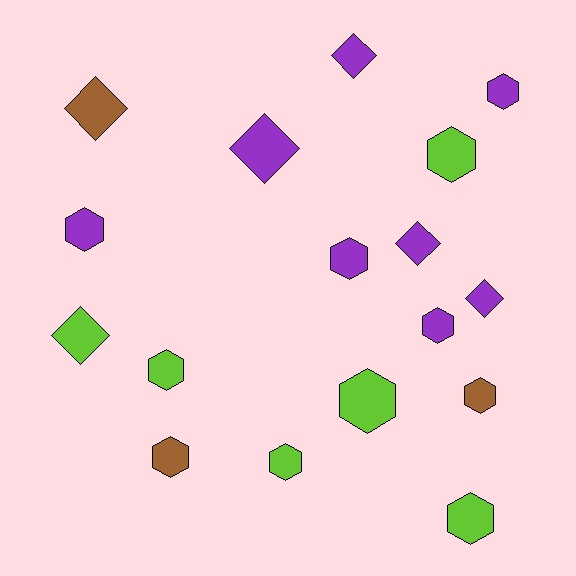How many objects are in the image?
There are 17 objects.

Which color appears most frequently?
Purple, with 8 objects.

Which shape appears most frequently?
Hexagon, with 11 objects.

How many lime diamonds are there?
There is 1 lime diamond.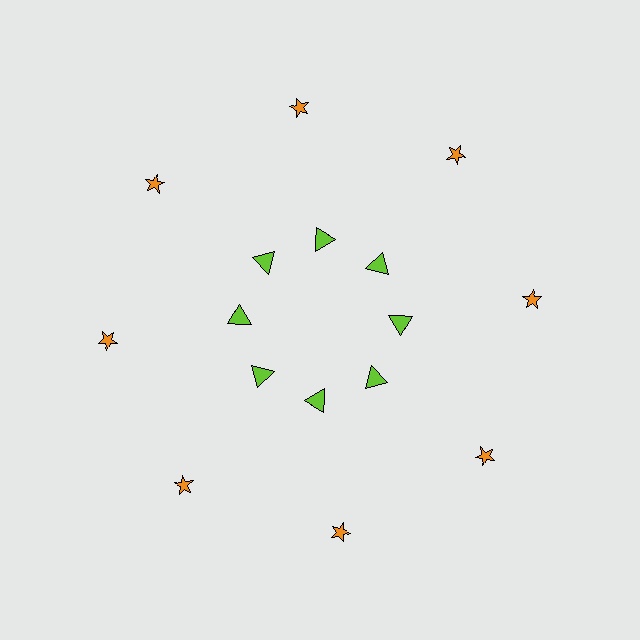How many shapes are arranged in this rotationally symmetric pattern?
There are 16 shapes, arranged in 8 groups of 2.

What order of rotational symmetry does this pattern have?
This pattern has 8-fold rotational symmetry.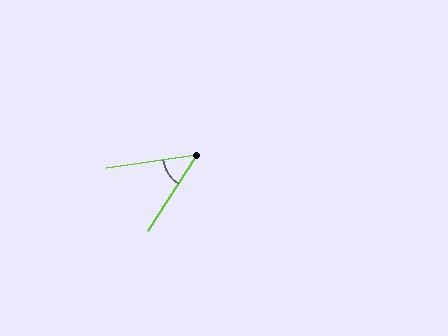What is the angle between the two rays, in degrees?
Approximately 49 degrees.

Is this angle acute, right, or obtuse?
It is acute.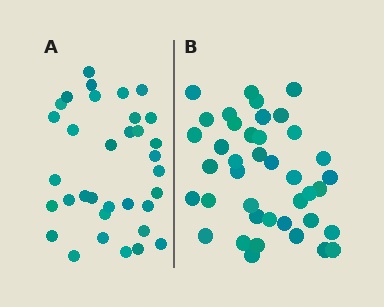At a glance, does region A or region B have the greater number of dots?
Region B (the right region) has more dots.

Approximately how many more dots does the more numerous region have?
Region B has about 6 more dots than region A.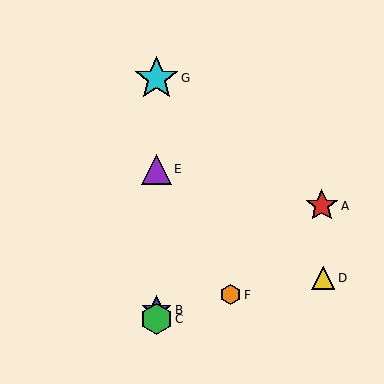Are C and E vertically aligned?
Yes, both are at x≈157.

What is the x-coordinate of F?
Object F is at x≈231.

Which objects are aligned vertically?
Objects B, C, E, G are aligned vertically.